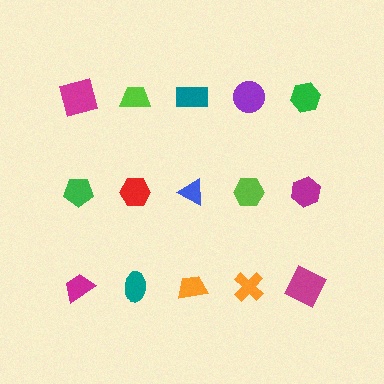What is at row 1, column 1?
A magenta square.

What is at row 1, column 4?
A purple circle.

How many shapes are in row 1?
5 shapes.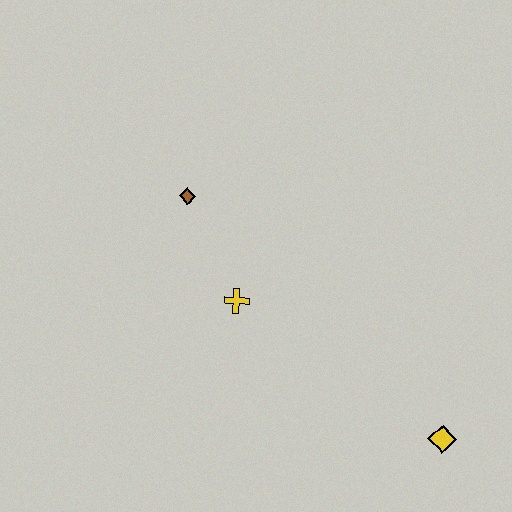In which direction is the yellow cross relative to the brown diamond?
The yellow cross is below the brown diamond.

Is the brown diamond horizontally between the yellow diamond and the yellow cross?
No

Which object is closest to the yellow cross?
The brown diamond is closest to the yellow cross.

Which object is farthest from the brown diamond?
The yellow diamond is farthest from the brown diamond.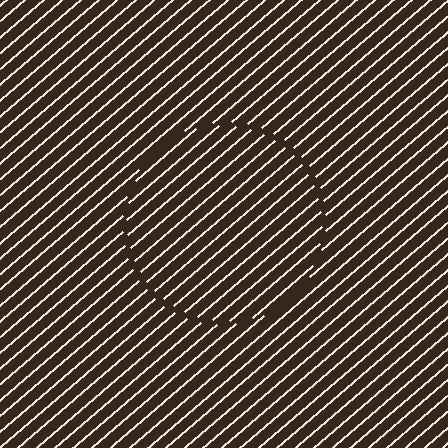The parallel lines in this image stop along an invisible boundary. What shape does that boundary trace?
An illusory circle. The interior of the shape contains the same grating, shifted by half a period — the contour is defined by the phase discontinuity where line-ends from the inner and outer gratings abut.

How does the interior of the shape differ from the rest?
The interior of the shape contains the same grating, shifted by half a period — the contour is defined by the phase discontinuity where line-ends from the inner and outer gratings abut.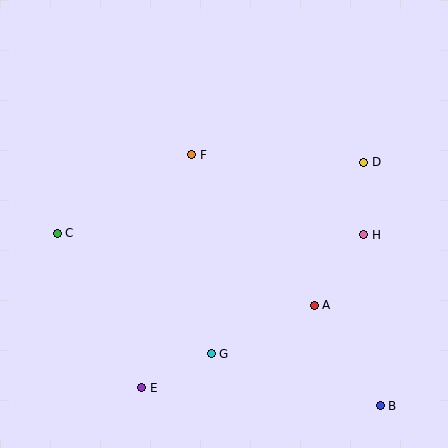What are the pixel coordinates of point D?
Point D is at (364, 162).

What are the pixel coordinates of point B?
Point B is at (380, 406).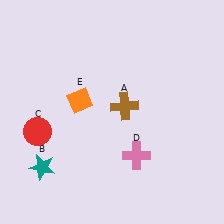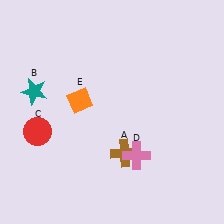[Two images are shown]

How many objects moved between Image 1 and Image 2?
2 objects moved between the two images.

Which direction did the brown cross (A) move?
The brown cross (A) moved down.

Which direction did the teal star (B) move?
The teal star (B) moved up.